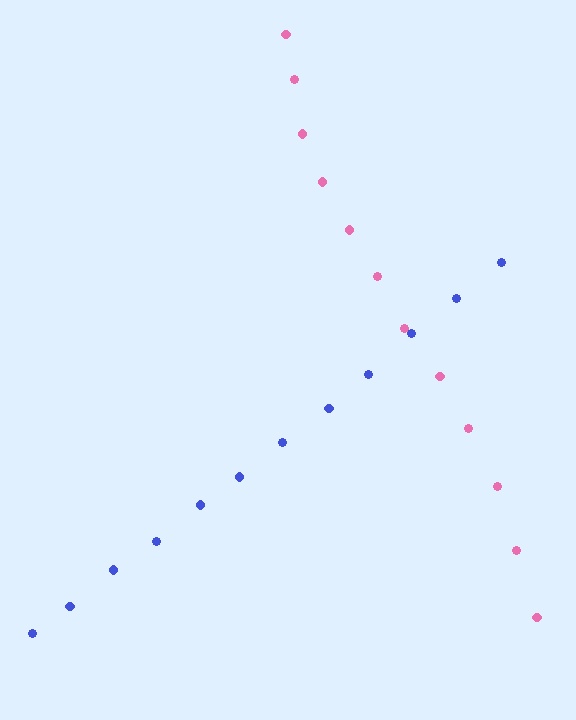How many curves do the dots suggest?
There are 2 distinct paths.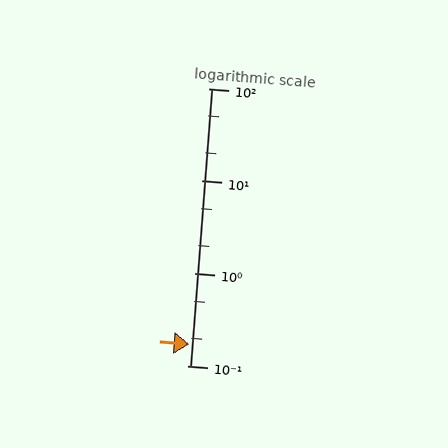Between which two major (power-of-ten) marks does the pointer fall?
The pointer is between 0.1 and 1.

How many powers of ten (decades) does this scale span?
The scale spans 3 decades, from 0.1 to 100.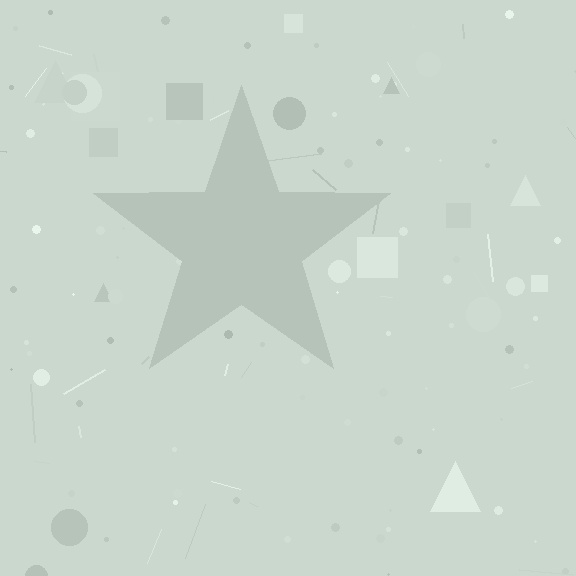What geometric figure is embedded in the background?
A star is embedded in the background.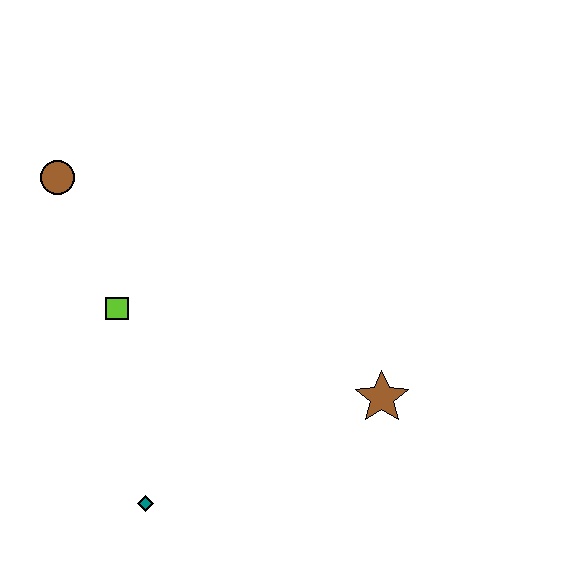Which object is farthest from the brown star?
The brown circle is farthest from the brown star.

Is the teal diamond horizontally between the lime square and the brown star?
Yes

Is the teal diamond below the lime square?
Yes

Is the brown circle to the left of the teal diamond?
Yes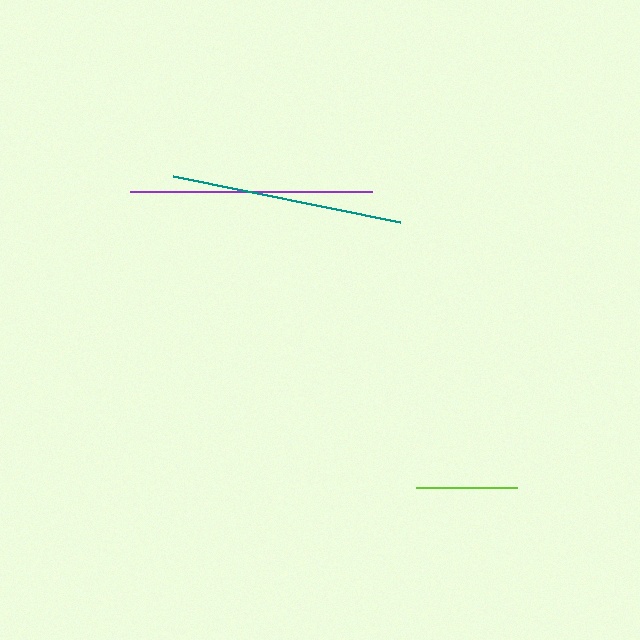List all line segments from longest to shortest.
From longest to shortest: purple, teal, lime.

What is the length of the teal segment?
The teal segment is approximately 232 pixels long.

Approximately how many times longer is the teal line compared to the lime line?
The teal line is approximately 2.3 times the length of the lime line.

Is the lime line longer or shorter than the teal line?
The teal line is longer than the lime line.